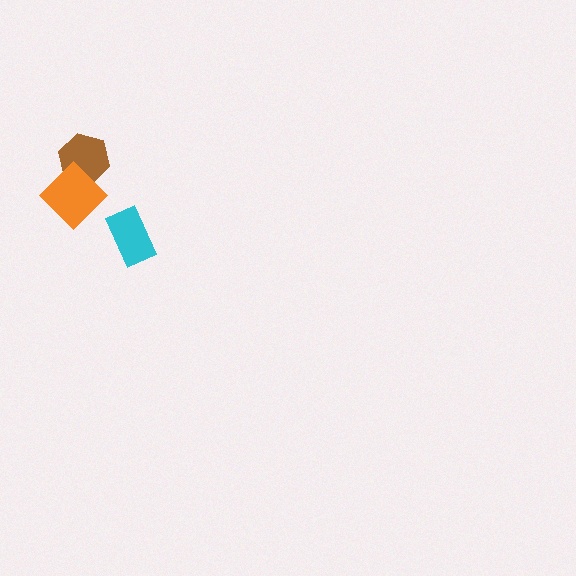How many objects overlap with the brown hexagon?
1 object overlaps with the brown hexagon.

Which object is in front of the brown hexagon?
The orange diamond is in front of the brown hexagon.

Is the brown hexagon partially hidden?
Yes, it is partially covered by another shape.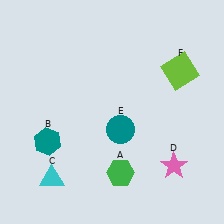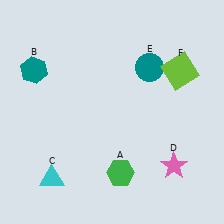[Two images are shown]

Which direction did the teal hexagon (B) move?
The teal hexagon (B) moved up.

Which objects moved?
The objects that moved are: the teal hexagon (B), the teal circle (E).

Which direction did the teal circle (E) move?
The teal circle (E) moved up.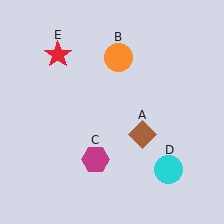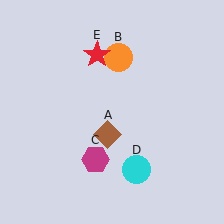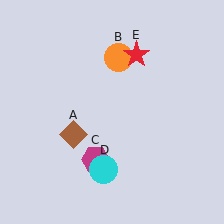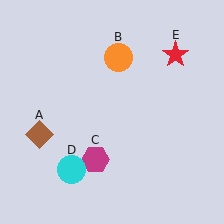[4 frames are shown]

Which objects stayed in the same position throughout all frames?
Orange circle (object B) and magenta hexagon (object C) remained stationary.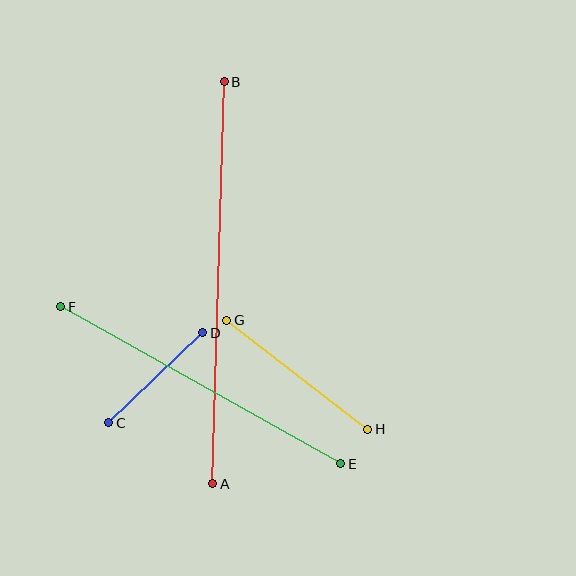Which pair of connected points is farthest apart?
Points A and B are farthest apart.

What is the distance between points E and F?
The distance is approximately 321 pixels.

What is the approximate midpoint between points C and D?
The midpoint is at approximately (156, 378) pixels.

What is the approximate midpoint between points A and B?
The midpoint is at approximately (218, 283) pixels.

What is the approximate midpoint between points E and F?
The midpoint is at approximately (201, 385) pixels.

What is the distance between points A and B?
The distance is approximately 402 pixels.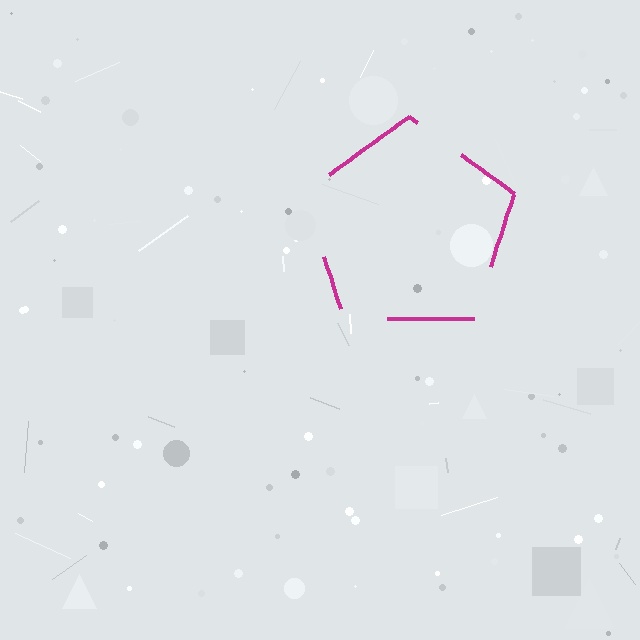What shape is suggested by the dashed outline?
The dashed outline suggests a pentagon.